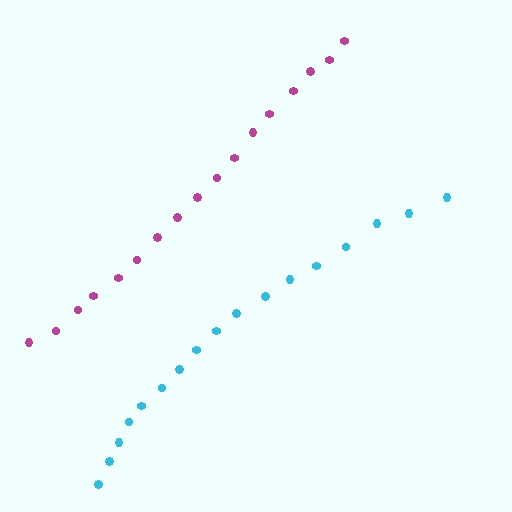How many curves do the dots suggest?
There are 2 distinct paths.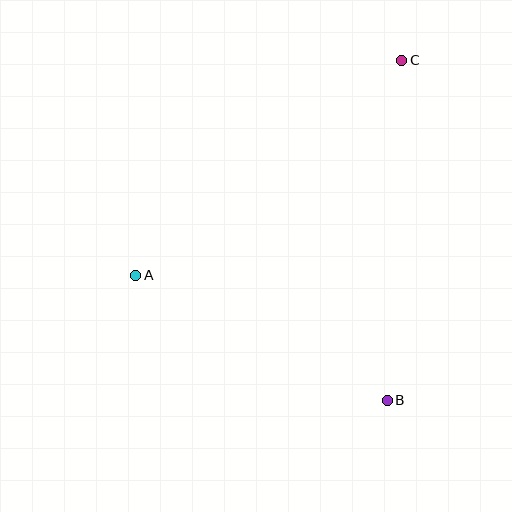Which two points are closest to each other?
Points A and B are closest to each other.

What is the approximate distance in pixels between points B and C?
The distance between B and C is approximately 341 pixels.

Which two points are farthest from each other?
Points A and C are farthest from each other.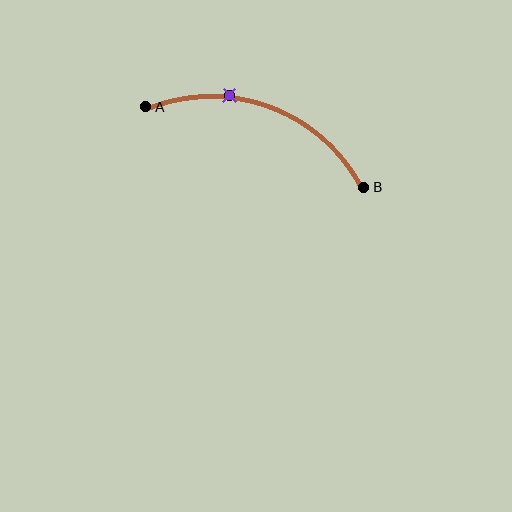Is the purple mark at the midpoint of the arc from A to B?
No. The purple mark lies on the arc but is closer to endpoint A. The arc midpoint would be at the point on the curve equidistant along the arc from both A and B.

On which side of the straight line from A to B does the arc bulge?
The arc bulges above the straight line connecting A and B.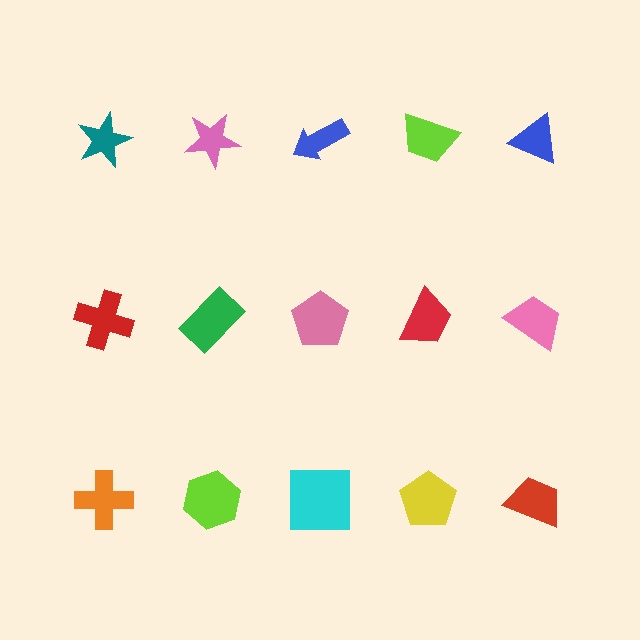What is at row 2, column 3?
A pink pentagon.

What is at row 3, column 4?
A yellow pentagon.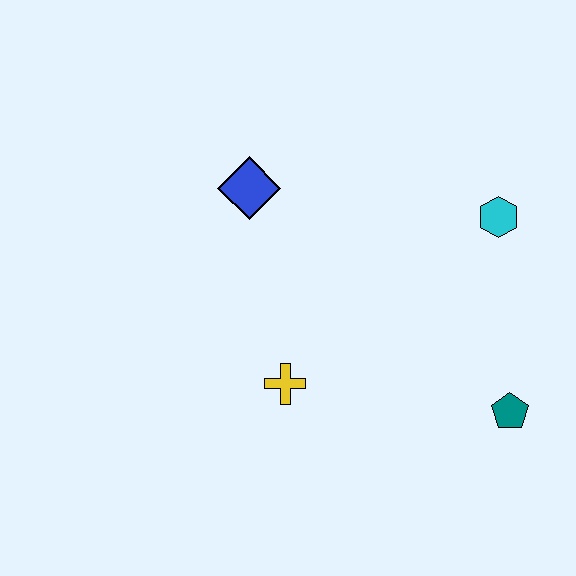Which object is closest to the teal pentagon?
The cyan hexagon is closest to the teal pentagon.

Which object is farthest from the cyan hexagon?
The yellow cross is farthest from the cyan hexagon.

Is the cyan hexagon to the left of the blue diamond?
No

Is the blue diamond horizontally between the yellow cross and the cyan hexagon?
No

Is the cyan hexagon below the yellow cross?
No